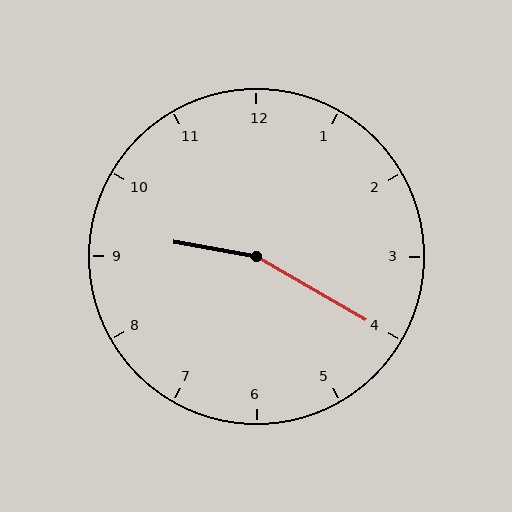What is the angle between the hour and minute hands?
Approximately 160 degrees.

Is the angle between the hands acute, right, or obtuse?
It is obtuse.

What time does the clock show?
9:20.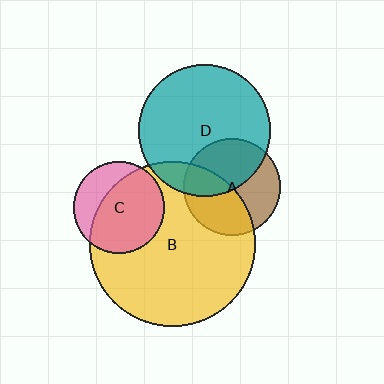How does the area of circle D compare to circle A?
Approximately 1.8 times.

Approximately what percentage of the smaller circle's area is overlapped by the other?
Approximately 45%.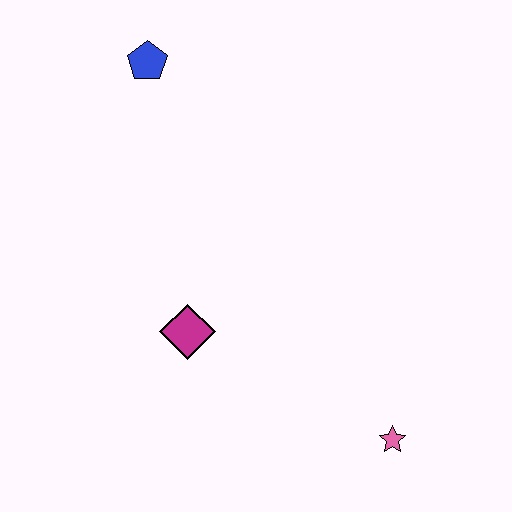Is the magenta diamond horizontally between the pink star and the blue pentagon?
Yes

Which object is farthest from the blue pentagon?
The pink star is farthest from the blue pentagon.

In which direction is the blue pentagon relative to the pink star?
The blue pentagon is above the pink star.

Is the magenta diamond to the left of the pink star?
Yes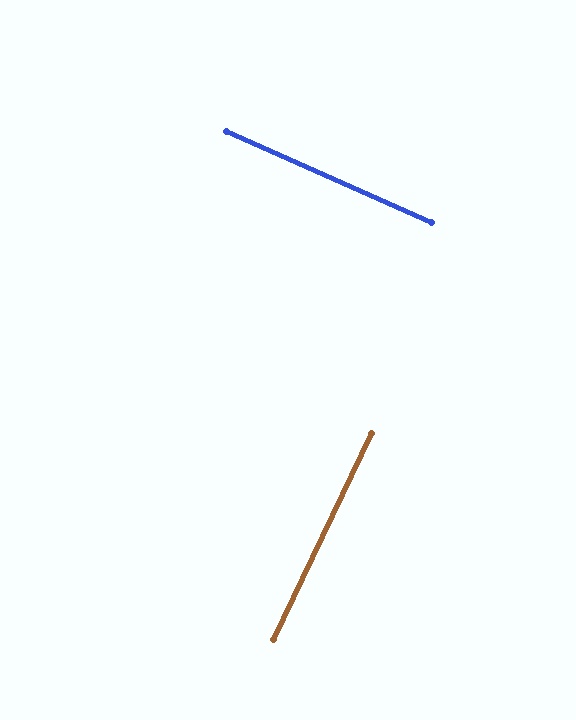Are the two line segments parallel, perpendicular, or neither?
Perpendicular — they meet at approximately 89°.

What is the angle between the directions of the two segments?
Approximately 89 degrees.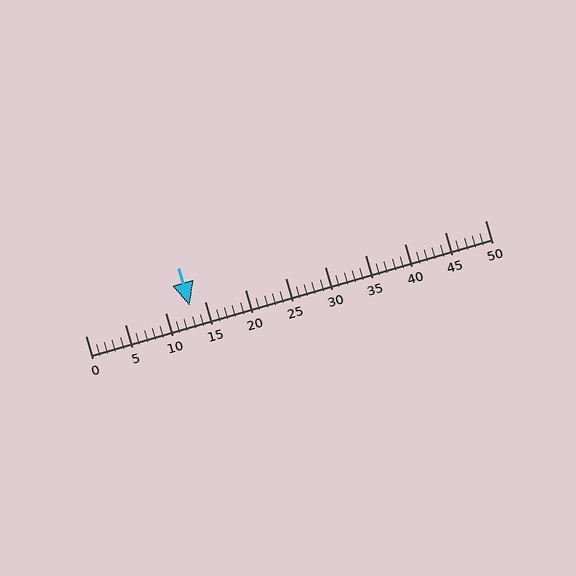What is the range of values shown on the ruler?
The ruler shows values from 0 to 50.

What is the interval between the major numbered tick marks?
The major tick marks are spaced 5 units apart.